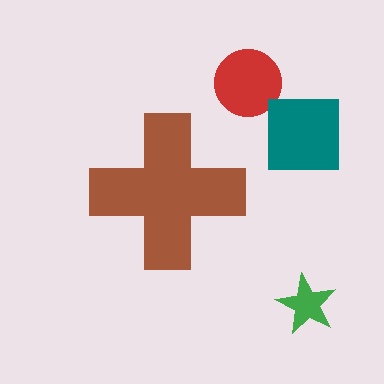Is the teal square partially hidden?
No, the teal square is fully visible.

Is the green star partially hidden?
No, the green star is fully visible.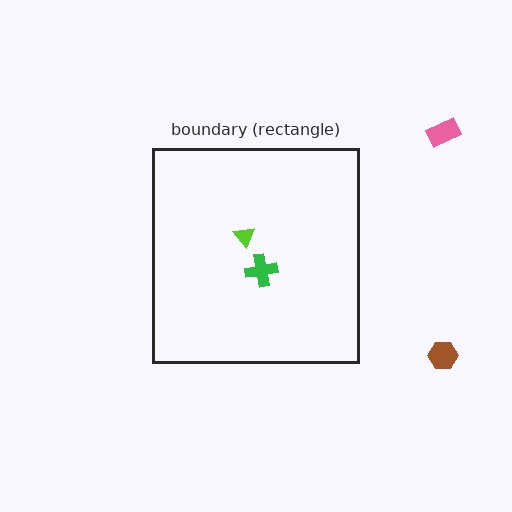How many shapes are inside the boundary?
2 inside, 2 outside.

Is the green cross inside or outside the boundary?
Inside.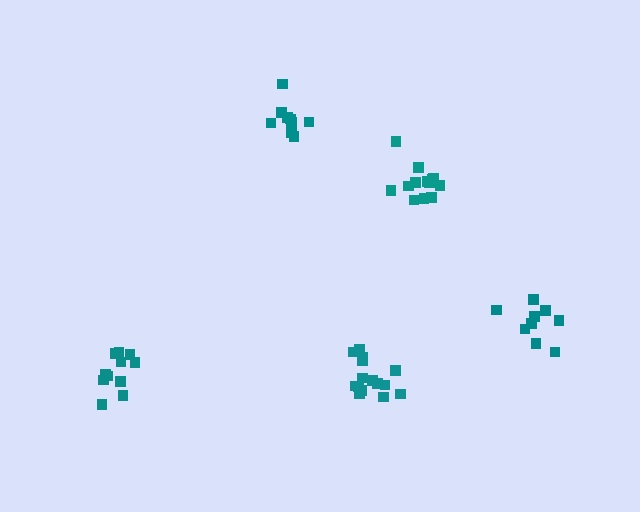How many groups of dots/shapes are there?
There are 5 groups.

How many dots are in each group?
Group 1: 15 dots, Group 2: 11 dots, Group 3: 13 dots, Group 4: 9 dots, Group 5: 10 dots (58 total).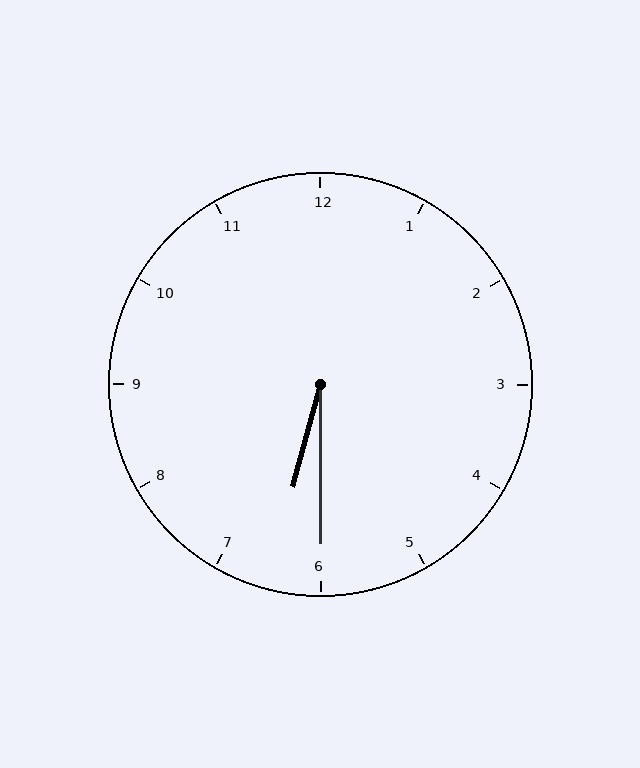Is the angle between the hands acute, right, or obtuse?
It is acute.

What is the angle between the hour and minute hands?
Approximately 15 degrees.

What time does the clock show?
6:30.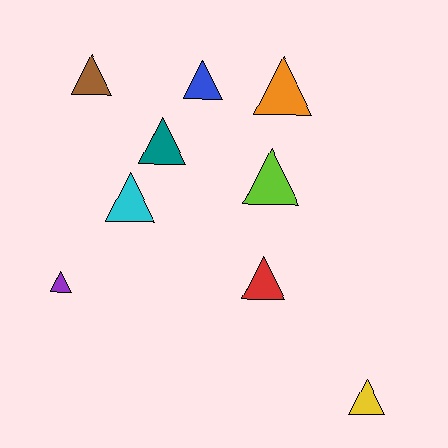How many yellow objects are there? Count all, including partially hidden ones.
There is 1 yellow object.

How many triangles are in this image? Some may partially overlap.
There are 9 triangles.